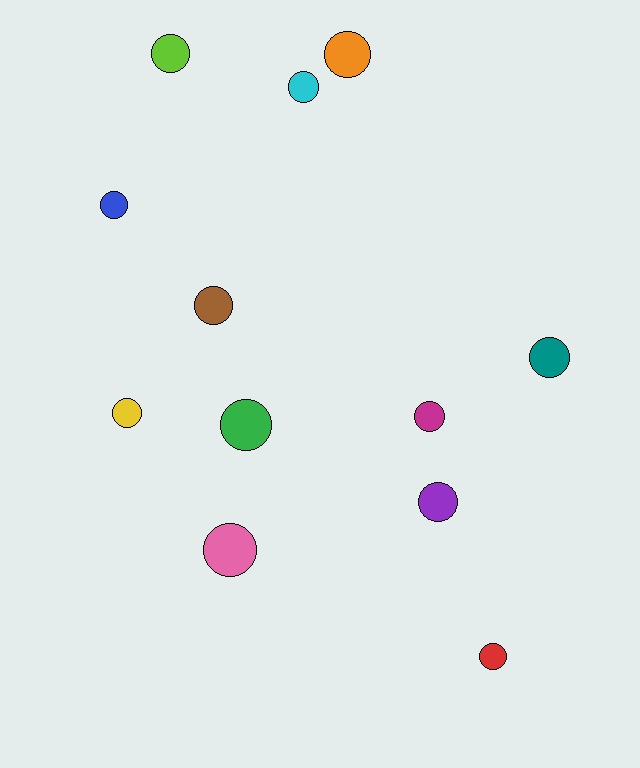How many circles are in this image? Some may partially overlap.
There are 12 circles.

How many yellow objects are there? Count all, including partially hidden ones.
There is 1 yellow object.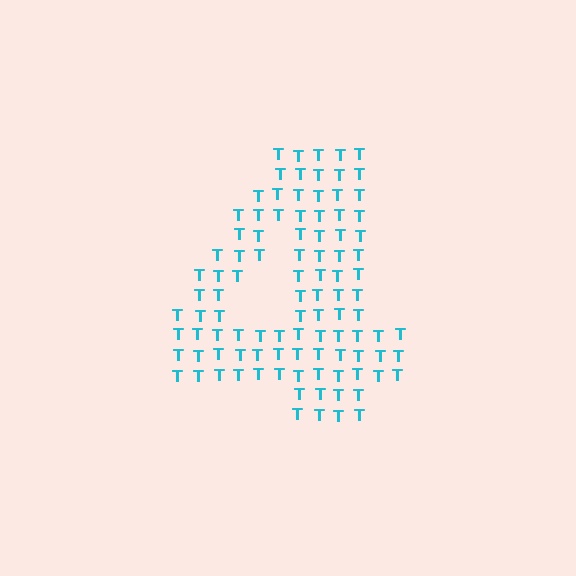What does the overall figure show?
The overall figure shows the digit 4.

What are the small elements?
The small elements are letter T's.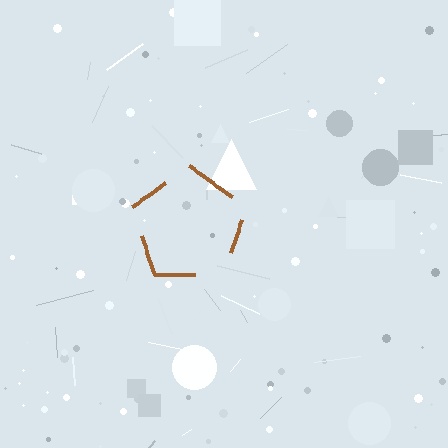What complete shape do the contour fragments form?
The contour fragments form a pentagon.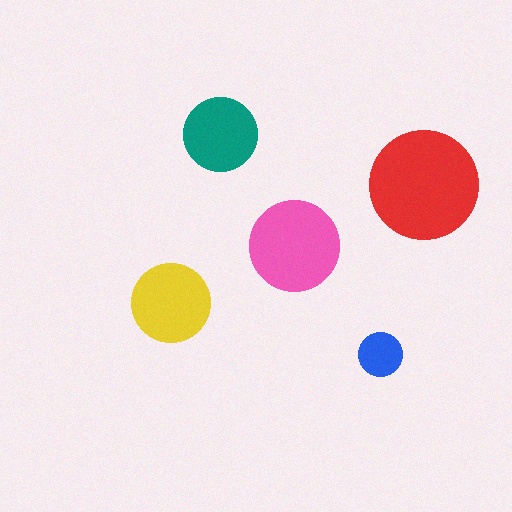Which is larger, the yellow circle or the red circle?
The red one.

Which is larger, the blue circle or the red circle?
The red one.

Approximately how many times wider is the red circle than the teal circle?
About 1.5 times wider.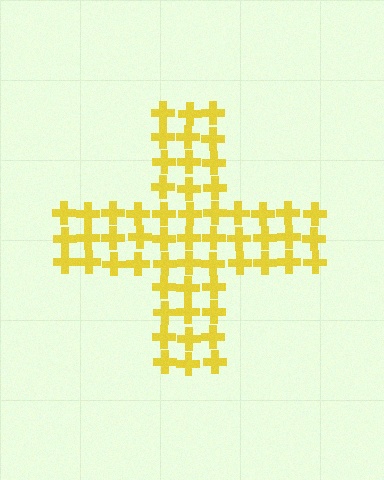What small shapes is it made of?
It is made of small crosses.